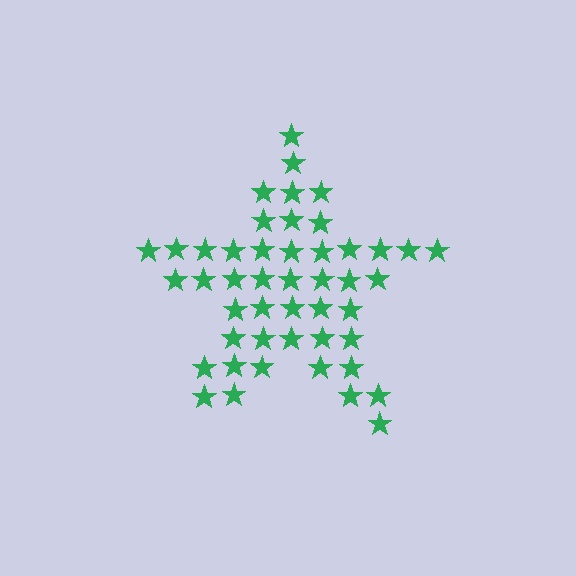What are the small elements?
The small elements are stars.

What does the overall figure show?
The overall figure shows a star.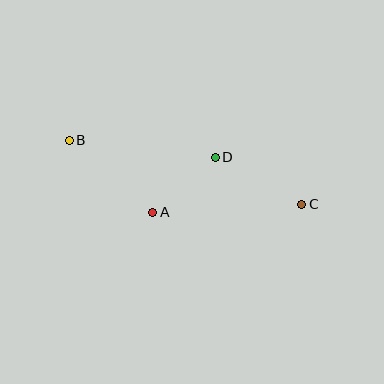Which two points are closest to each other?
Points A and D are closest to each other.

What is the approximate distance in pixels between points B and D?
The distance between B and D is approximately 147 pixels.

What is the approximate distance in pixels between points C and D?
The distance between C and D is approximately 99 pixels.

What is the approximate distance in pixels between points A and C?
The distance between A and C is approximately 149 pixels.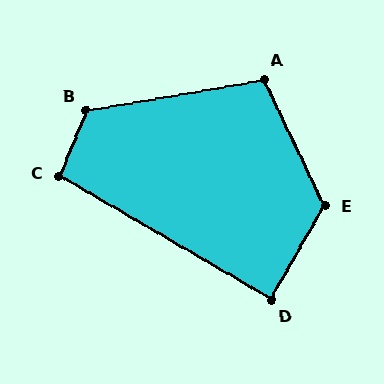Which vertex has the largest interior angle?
E, at approximately 125 degrees.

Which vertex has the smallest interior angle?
D, at approximately 90 degrees.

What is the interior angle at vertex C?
Approximately 98 degrees (obtuse).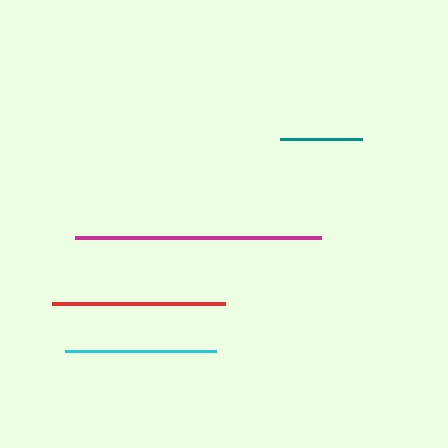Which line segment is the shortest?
The teal line is the shortest at approximately 82 pixels.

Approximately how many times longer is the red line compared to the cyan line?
The red line is approximately 1.1 times the length of the cyan line.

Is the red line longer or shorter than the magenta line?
The magenta line is longer than the red line.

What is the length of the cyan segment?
The cyan segment is approximately 151 pixels long.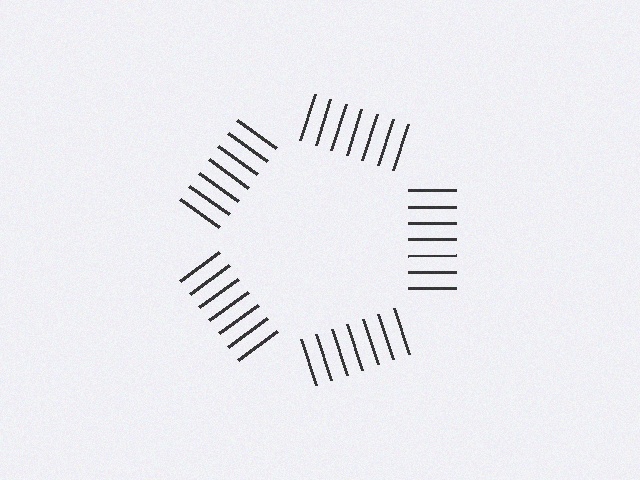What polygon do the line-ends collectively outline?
An illusory pentagon — the line segments terminate on its edges but no continuous stroke is drawn.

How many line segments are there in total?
35 — 7 along each of the 5 edges.